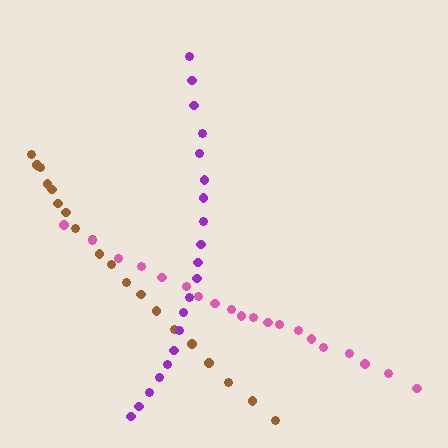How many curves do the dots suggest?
There are 3 distinct paths.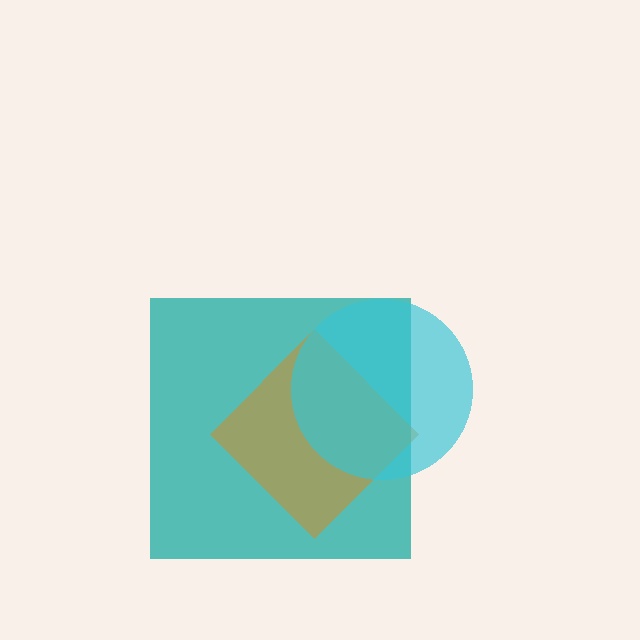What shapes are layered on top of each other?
The layered shapes are: a teal square, an orange diamond, a cyan circle.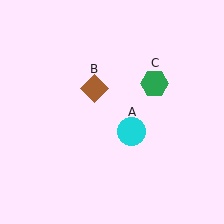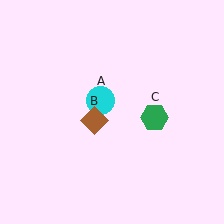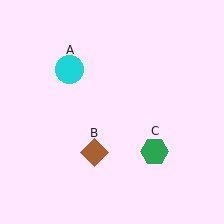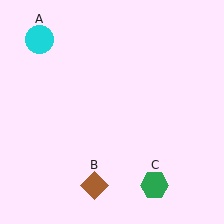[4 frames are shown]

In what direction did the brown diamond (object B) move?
The brown diamond (object B) moved down.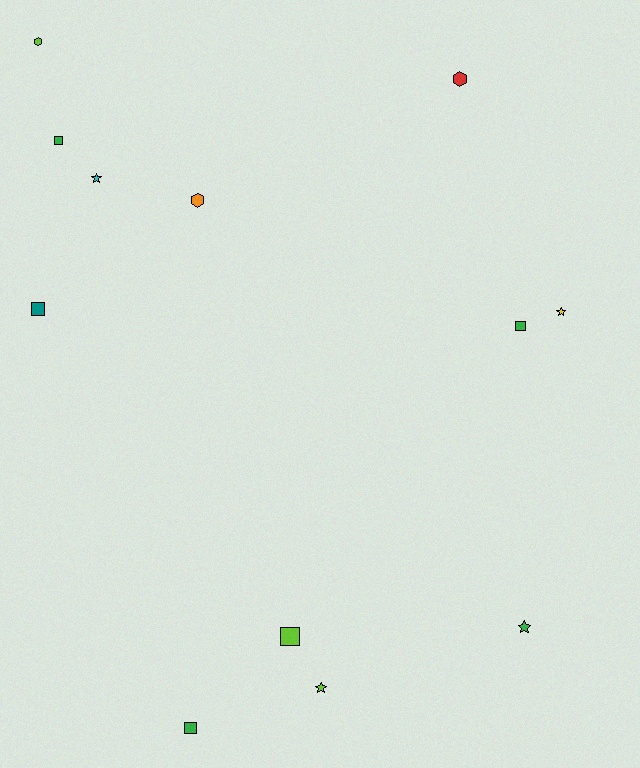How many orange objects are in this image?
There is 1 orange object.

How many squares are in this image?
There are 5 squares.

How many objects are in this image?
There are 12 objects.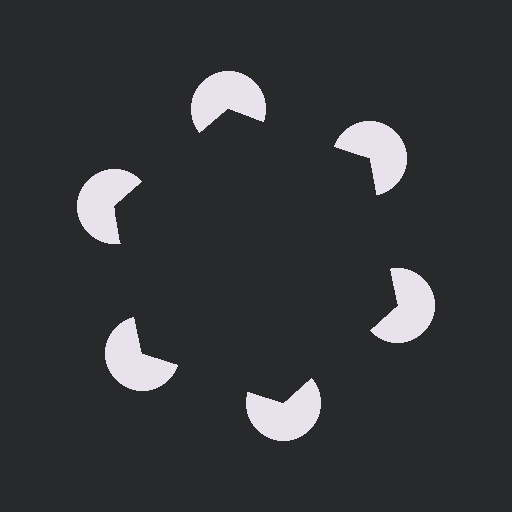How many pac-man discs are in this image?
There are 6 — one at each vertex of the illusory hexagon.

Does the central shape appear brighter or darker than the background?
It typically appears slightly darker than the background, even though no actual brightness change is drawn.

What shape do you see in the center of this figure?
An illusory hexagon — its edges are inferred from the aligned wedge cuts in the pac-man discs, not physically drawn.